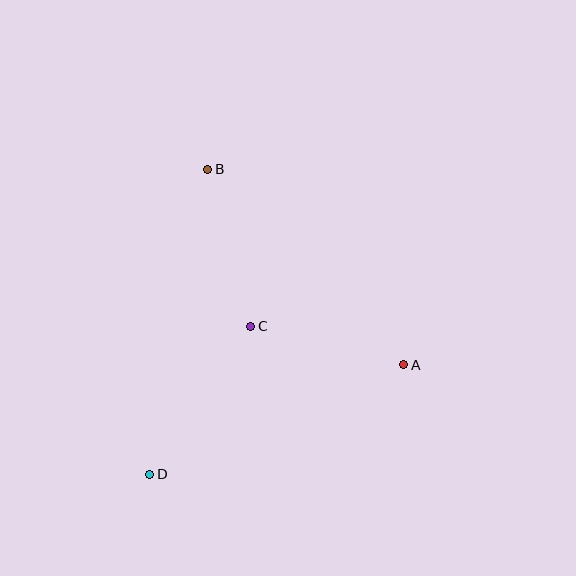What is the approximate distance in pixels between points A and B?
The distance between A and B is approximately 277 pixels.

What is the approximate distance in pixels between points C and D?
The distance between C and D is approximately 179 pixels.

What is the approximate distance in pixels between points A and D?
The distance between A and D is approximately 277 pixels.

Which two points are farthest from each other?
Points B and D are farthest from each other.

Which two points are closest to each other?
Points A and C are closest to each other.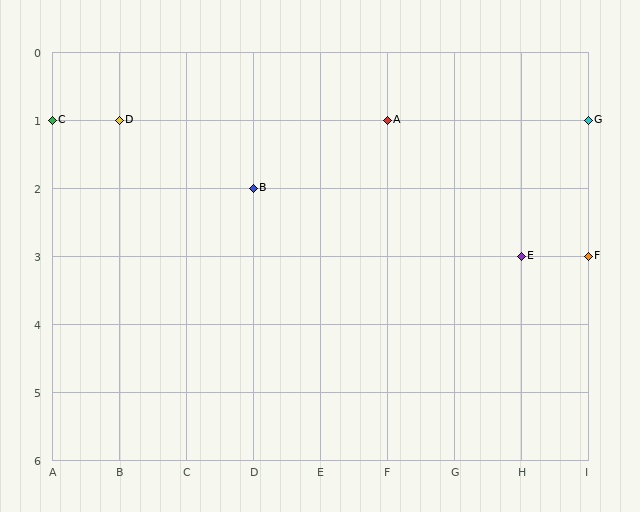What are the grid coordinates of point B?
Point B is at grid coordinates (D, 2).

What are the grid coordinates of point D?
Point D is at grid coordinates (B, 1).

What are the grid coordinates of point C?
Point C is at grid coordinates (A, 1).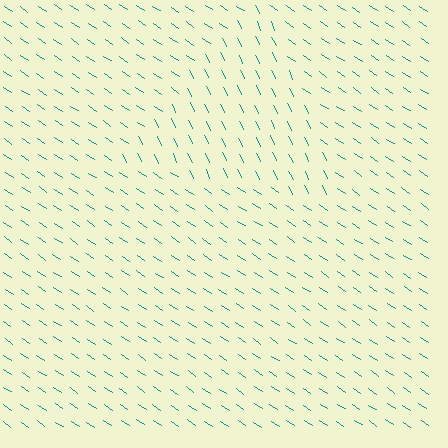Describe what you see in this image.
The image is filled with small teal line segments. A triangle region in the image has lines oriented differently from the surrounding lines, creating a visible texture boundary.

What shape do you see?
I see a triangle.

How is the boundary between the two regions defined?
The boundary is defined purely by a change in line orientation (approximately 31 degrees difference). All lines are the same color and thickness.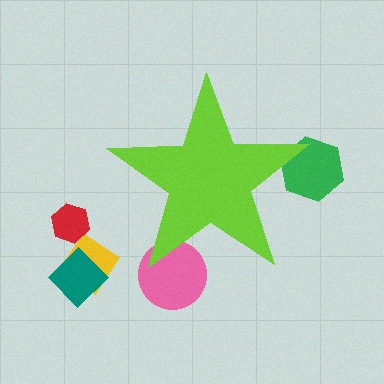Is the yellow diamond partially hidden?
No, the yellow diamond is fully visible.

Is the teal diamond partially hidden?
No, the teal diamond is fully visible.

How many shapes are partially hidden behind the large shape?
2 shapes are partially hidden.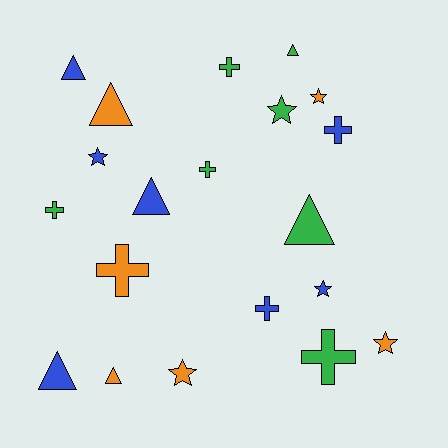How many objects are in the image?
There are 20 objects.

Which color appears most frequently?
Green, with 7 objects.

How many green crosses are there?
There are 4 green crosses.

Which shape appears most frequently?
Cross, with 7 objects.